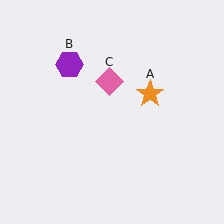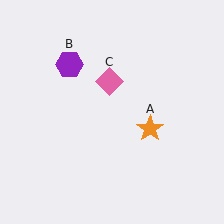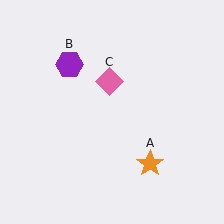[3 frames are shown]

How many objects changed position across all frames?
1 object changed position: orange star (object A).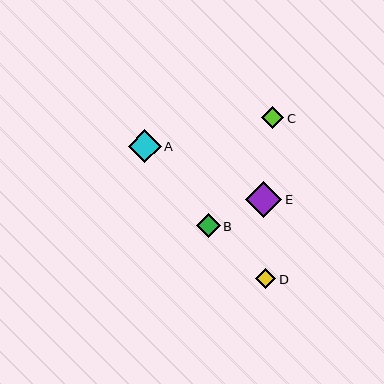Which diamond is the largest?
Diamond E is the largest with a size of approximately 36 pixels.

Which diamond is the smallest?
Diamond D is the smallest with a size of approximately 20 pixels.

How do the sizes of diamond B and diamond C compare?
Diamond B and diamond C are approximately the same size.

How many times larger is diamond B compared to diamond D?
Diamond B is approximately 1.2 times the size of diamond D.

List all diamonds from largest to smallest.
From largest to smallest: E, A, B, C, D.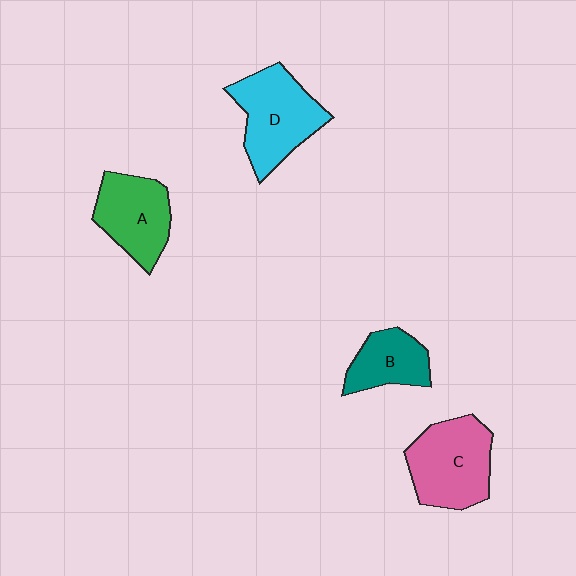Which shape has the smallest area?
Shape B (teal).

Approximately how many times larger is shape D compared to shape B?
Approximately 1.6 times.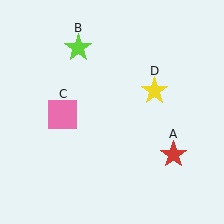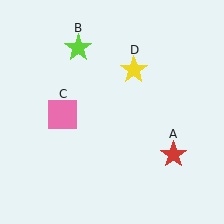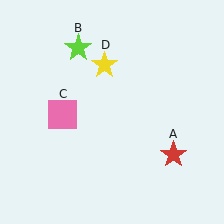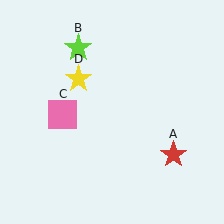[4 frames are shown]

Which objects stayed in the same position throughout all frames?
Red star (object A) and lime star (object B) and pink square (object C) remained stationary.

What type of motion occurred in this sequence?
The yellow star (object D) rotated counterclockwise around the center of the scene.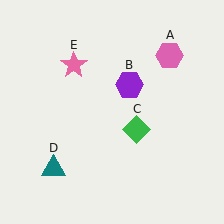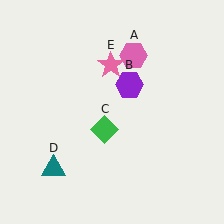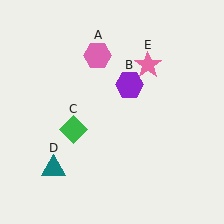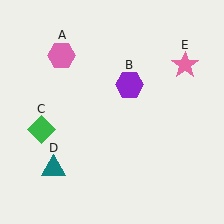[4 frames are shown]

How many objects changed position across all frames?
3 objects changed position: pink hexagon (object A), green diamond (object C), pink star (object E).